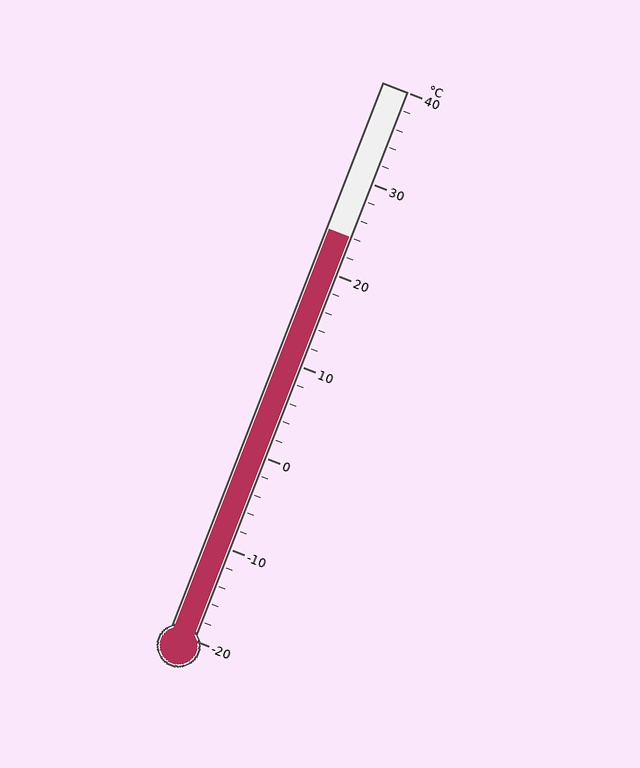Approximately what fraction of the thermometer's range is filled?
The thermometer is filled to approximately 75% of its range.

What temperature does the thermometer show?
The thermometer shows approximately 24°C.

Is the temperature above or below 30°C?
The temperature is below 30°C.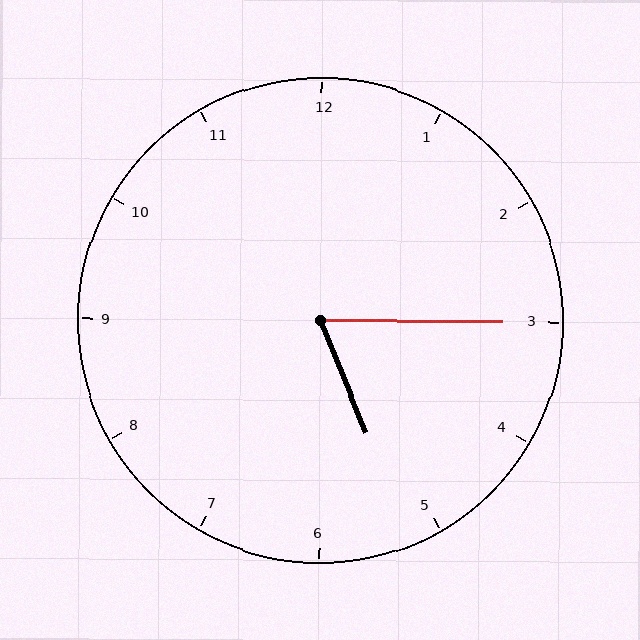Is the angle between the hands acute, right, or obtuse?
It is acute.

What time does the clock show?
5:15.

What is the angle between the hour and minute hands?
Approximately 68 degrees.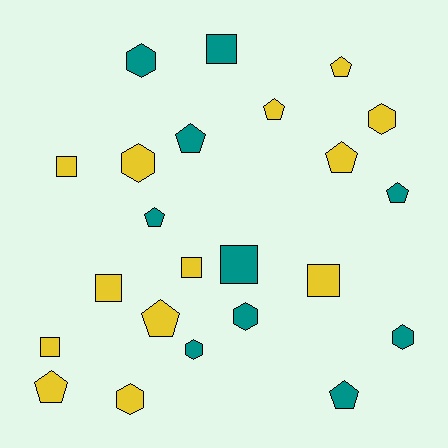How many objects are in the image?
There are 23 objects.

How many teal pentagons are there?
There are 4 teal pentagons.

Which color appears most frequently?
Yellow, with 13 objects.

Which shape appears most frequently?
Pentagon, with 9 objects.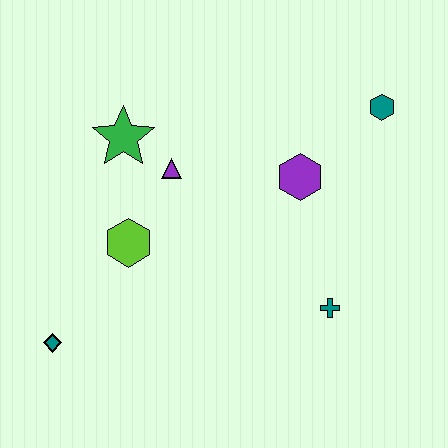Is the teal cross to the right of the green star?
Yes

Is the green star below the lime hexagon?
No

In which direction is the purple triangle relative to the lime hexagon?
The purple triangle is above the lime hexagon.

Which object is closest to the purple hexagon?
The teal hexagon is closest to the purple hexagon.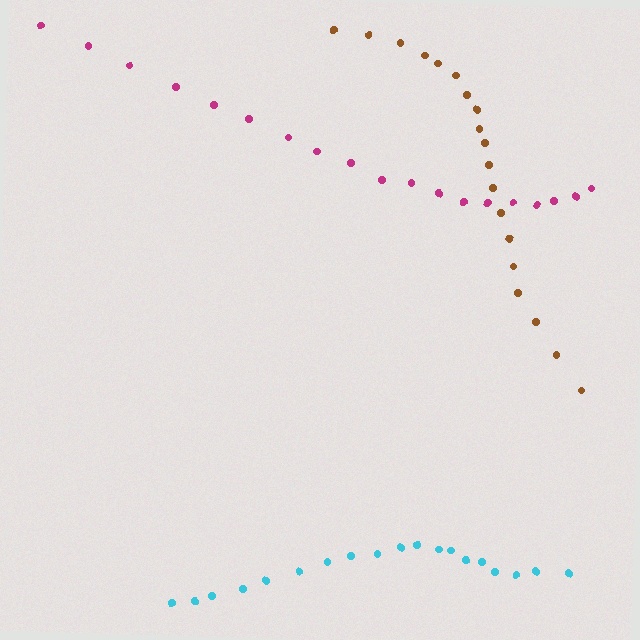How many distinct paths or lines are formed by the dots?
There are 3 distinct paths.